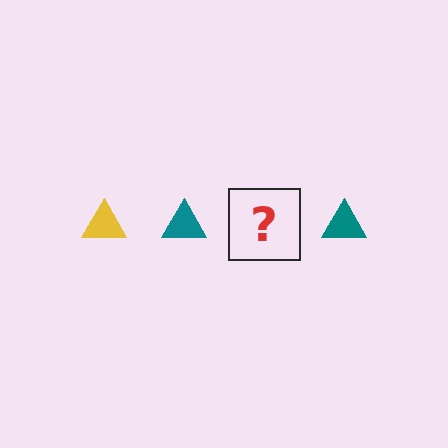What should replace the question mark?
The question mark should be replaced with a yellow triangle.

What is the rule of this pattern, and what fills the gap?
The rule is that the pattern cycles through yellow, teal triangles. The gap should be filled with a yellow triangle.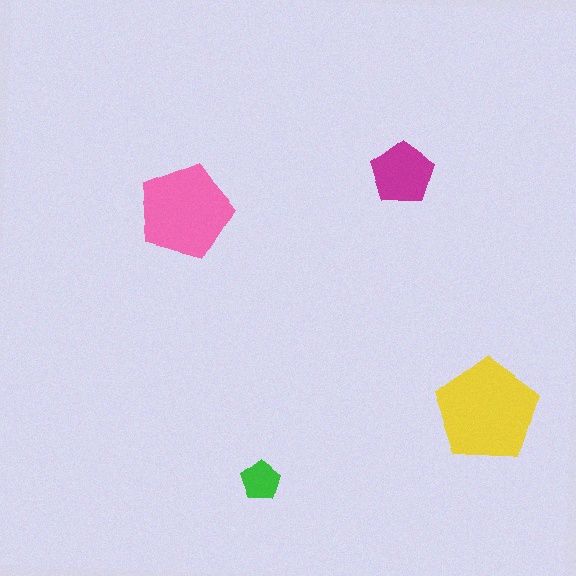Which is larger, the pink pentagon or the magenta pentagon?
The pink one.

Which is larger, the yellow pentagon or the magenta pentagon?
The yellow one.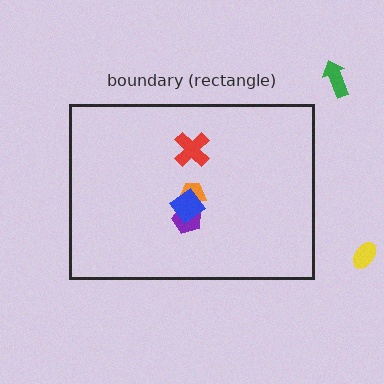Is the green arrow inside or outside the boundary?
Outside.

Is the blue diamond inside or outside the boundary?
Inside.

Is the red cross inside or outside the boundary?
Inside.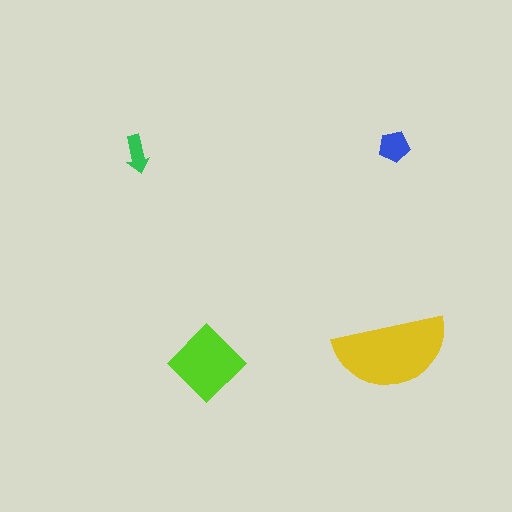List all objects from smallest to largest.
The green arrow, the blue pentagon, the lime diamond, the yellow semicircle.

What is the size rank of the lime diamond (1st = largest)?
2nd.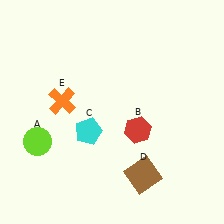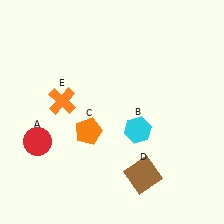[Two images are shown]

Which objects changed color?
A changed from lime to red. B changed from red to cyan. C changed from cyan to orange.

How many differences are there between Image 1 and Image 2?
There are 3 differences between the two images.